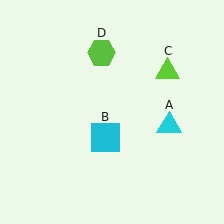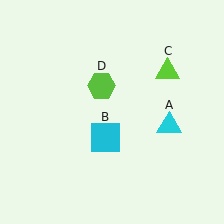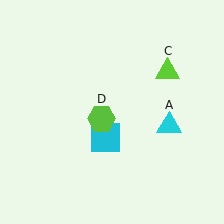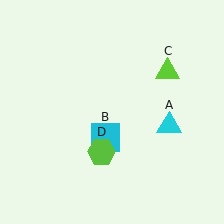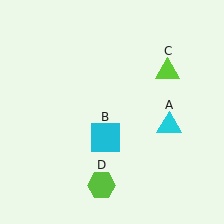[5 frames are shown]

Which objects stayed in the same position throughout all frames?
Cyan triangle (object A) and cyan square (object B) and lime triangle (object C) remained stationary.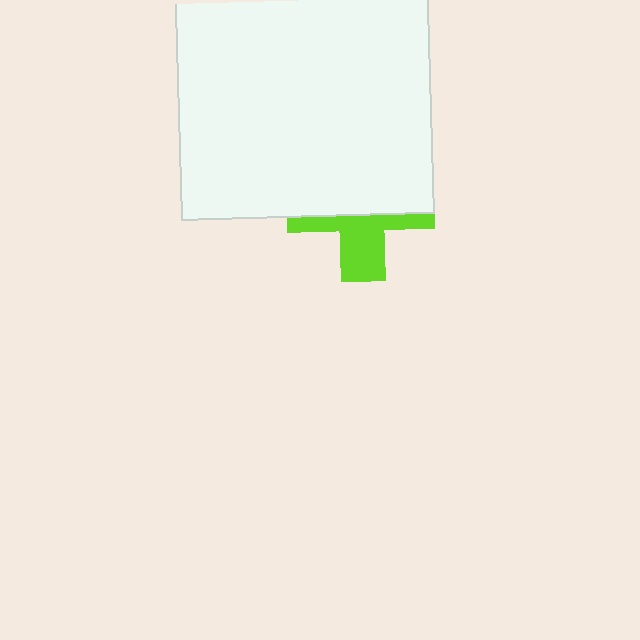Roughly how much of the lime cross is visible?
A small part of it is visible (roughly 40%).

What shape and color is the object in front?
The object in front is a white rectangle.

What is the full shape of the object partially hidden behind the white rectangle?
The partially hidden object is a lime cross.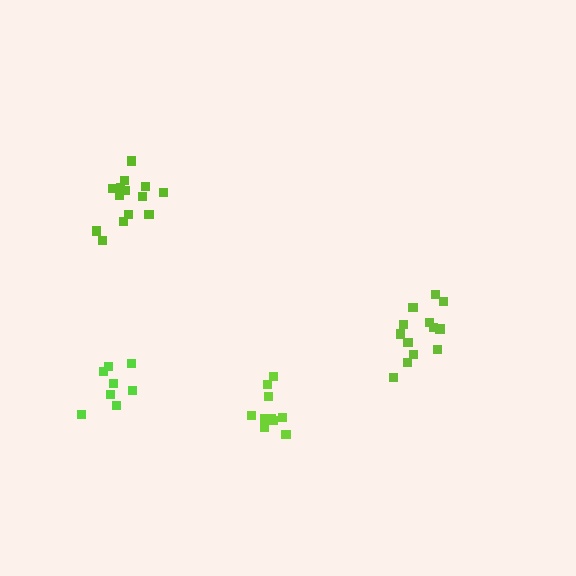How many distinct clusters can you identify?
There are 4 distinct clusters.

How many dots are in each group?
Group 1: 8 dots, Group 2: 13 dots, Group 3: 11 dots, Group 4: 14 dots (46 total).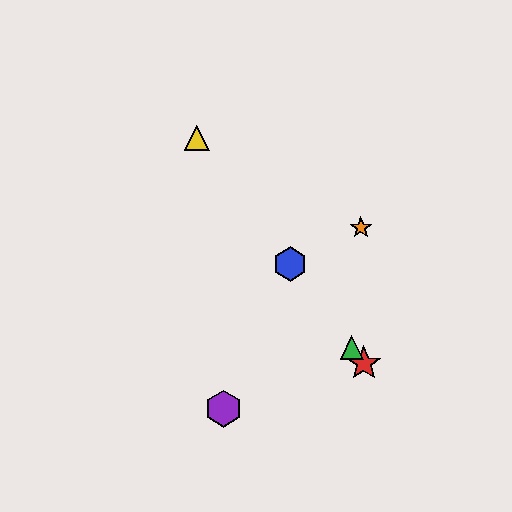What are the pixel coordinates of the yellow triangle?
The yellow triangle is at (197, 138).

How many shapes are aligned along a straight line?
4 shapes (the red star, the blue hexagon, the green triangle, the yellow triangle) are aligned along a straight line.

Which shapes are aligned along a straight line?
The red star, the blue hexagon, the green triangle, the yellow triangle are aligned along a straight line.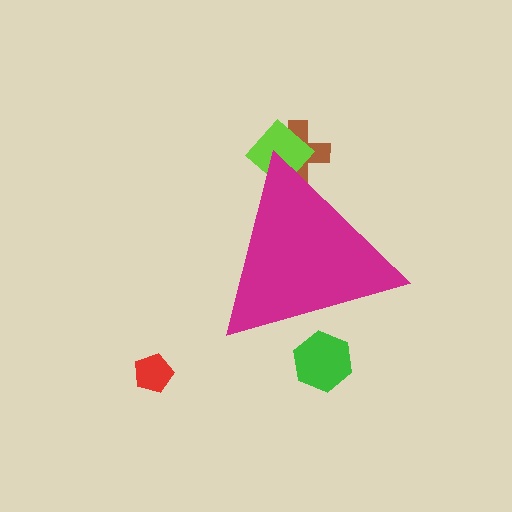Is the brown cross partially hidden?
Yes, the brown cross is partially hidden behind the magenta triangle.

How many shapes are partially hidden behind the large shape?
3 shapes are partially hidden.